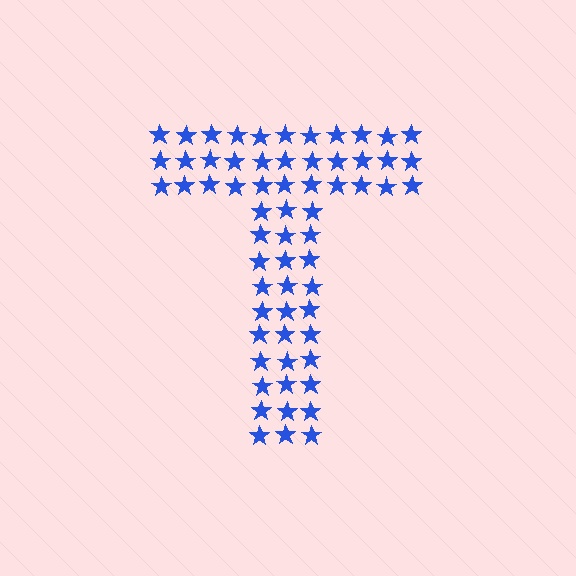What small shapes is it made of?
It is made of small stars.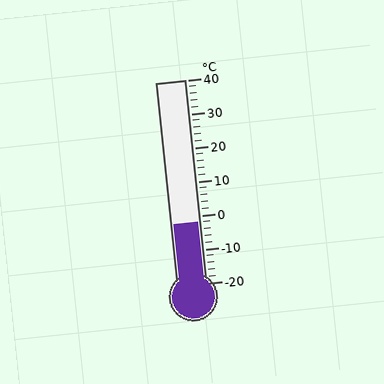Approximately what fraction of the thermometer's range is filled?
The thermometer is filled to approximately 30% of its range.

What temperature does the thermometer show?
The thermometer shows approximately -2°C.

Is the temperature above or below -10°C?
The temperature is above -10°C.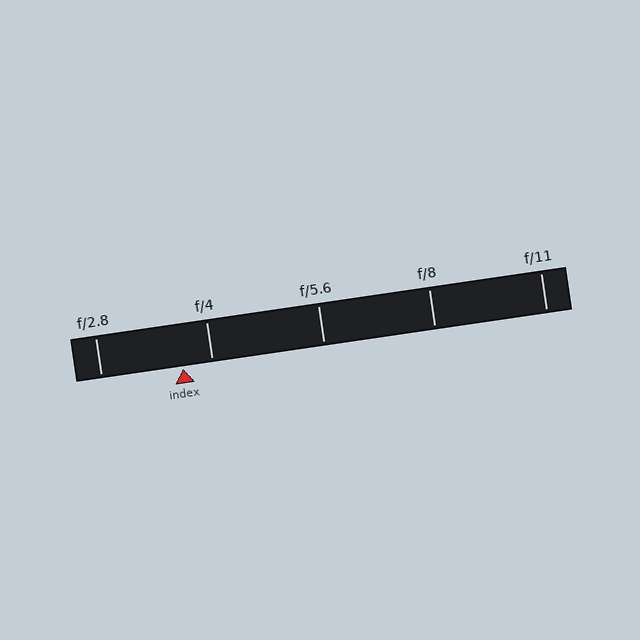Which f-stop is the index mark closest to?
The index mark is closest to f/4.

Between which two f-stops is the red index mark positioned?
The index mark is between f/2.8 and f/4.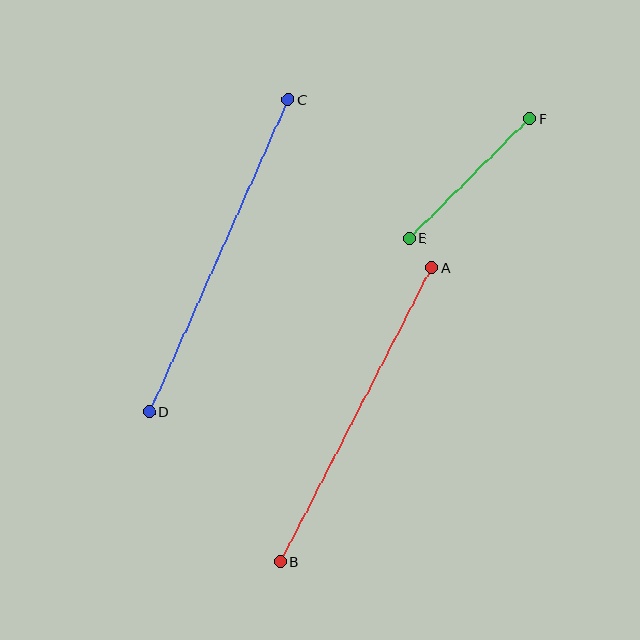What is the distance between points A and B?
The distance is approximately 331 pixels.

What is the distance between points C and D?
The distance is approximately 342 pixels.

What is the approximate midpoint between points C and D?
The midpoint is at approximately (219, 255) pixels.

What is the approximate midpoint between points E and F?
The midpoint is at approximately (469, 179) pixels.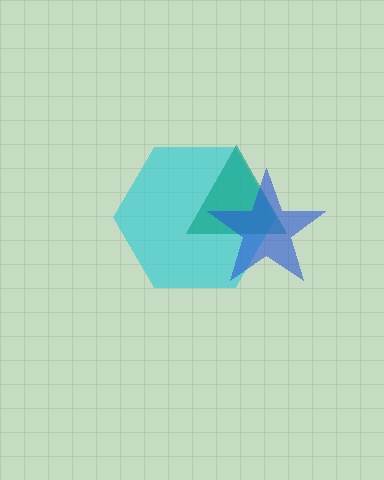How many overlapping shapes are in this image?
There are 3 overlapping shapes in the image.